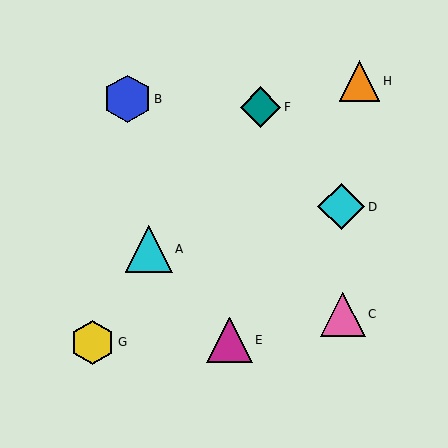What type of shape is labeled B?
Shape B is a blue hexagon.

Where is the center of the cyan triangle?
The center of the cyan triangle is at (149, 249).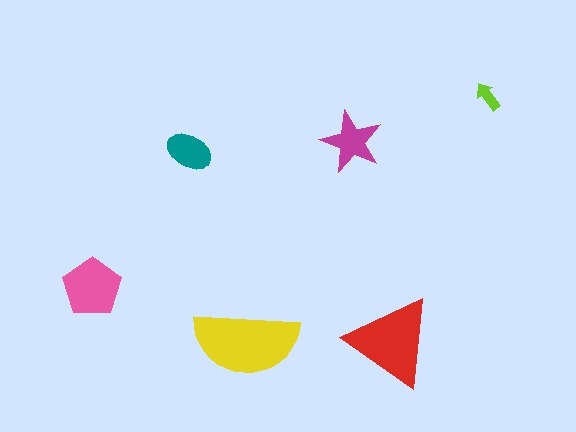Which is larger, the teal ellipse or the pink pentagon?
The pink pentagon.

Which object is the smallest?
The lime arrow.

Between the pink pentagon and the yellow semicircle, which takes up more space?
The yellow semicircle.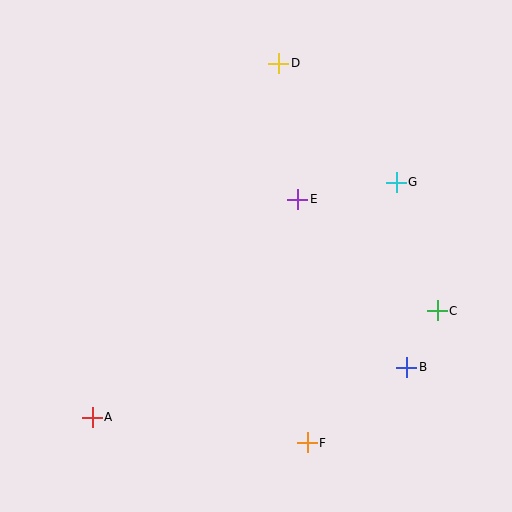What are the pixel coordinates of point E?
Point E is at (298, 199).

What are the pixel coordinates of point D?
Point D is at (279, 63).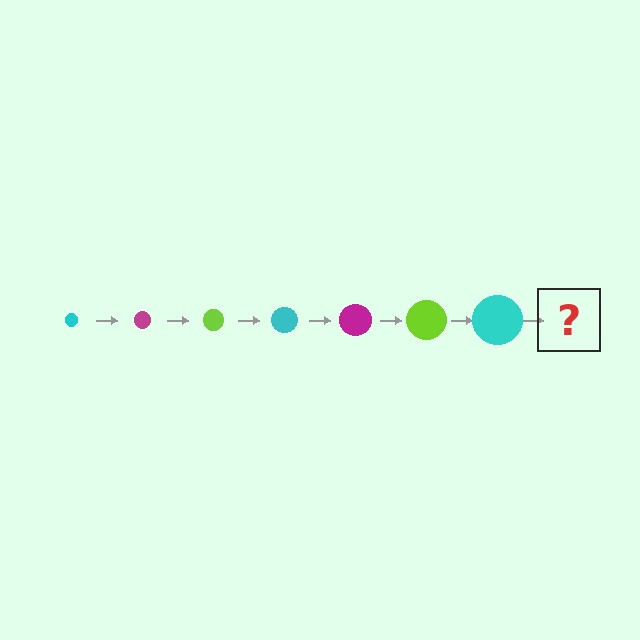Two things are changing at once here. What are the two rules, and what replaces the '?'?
The two rules are that the circle grows larger each step and the color cycles through cyan, magenta, and lime. The '?' should be a magenta circle, larger than the previous one.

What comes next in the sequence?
The next element should be a magenta circle, larger than the previous one.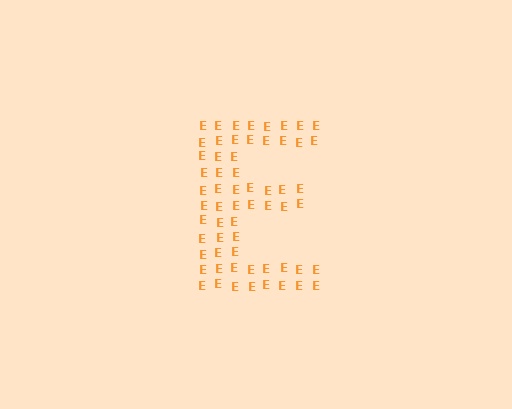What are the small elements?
The small elements are letter E's.